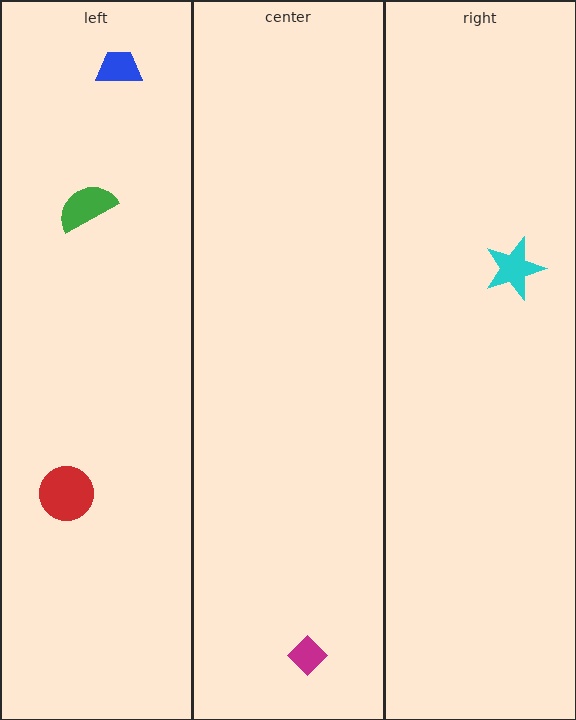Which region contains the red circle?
The left region.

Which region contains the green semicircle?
The left region.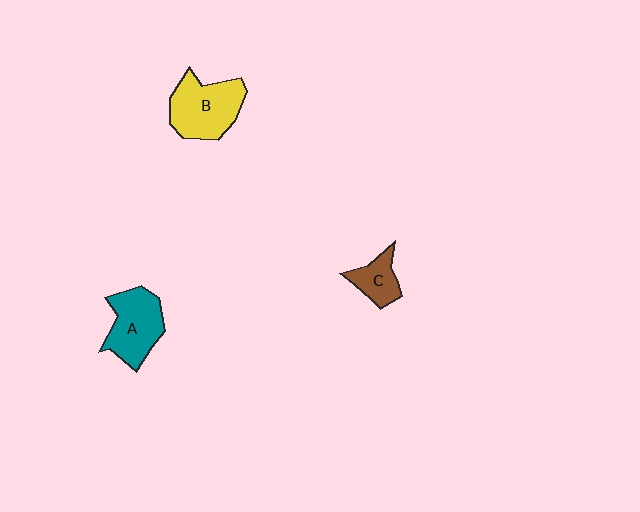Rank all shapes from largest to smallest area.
From largest to smallest: B (yellow), A (teal), C (brown).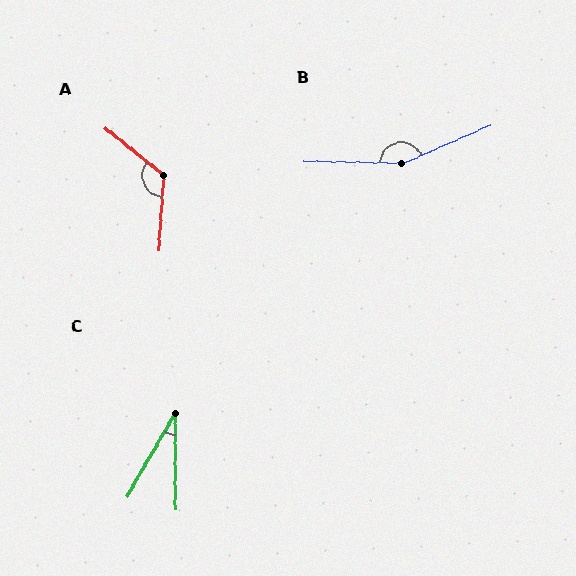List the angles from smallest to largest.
C (30°), A (125°), B (156°).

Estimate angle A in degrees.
Approximately 125 degrees.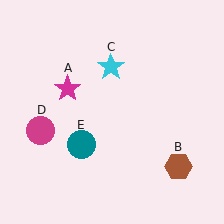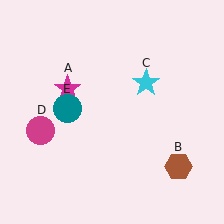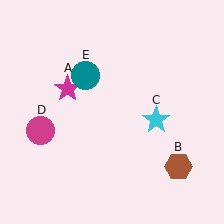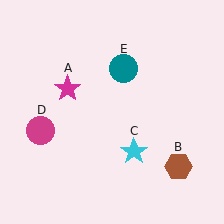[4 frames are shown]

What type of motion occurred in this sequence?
The cyan star (object C), teal circle (object E) rotated clockwise around the center of the scene.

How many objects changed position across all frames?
2 objects changed position: cyan star (object C), teal circle (object E).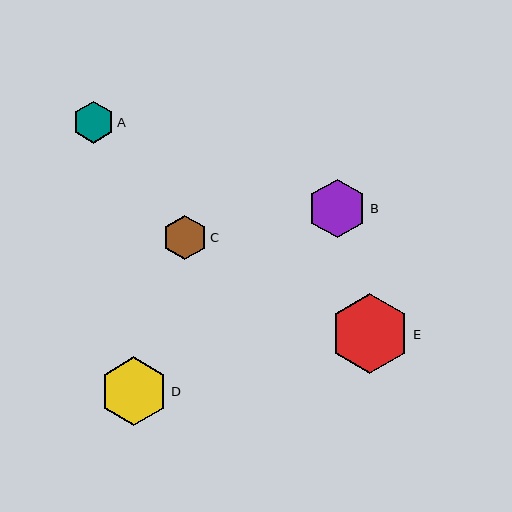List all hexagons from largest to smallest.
From largest to smallest: E, D, B, C, A.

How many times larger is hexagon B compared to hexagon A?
Hexagon B is approximately 1.4 times the size of hexagon A.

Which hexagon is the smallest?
Hexagon A is the smallest with a size of approximately 42 pixels.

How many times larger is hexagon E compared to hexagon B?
Hexagon E is approximately 1.4 times the size of hexagon B.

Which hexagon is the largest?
Hexagon E is the largest with a size of approximately 80 pixels.